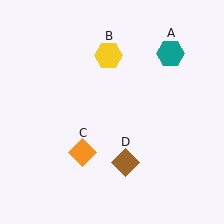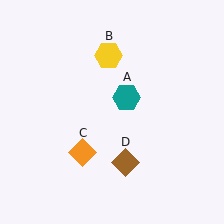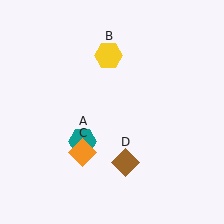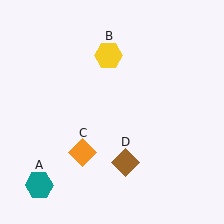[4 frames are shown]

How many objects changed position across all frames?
1 object changed position: teal hexagon (object A).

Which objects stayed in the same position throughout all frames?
Yellow hexagon (object B) and orange diamond (object C) and brown diamond (object D) remained stationary.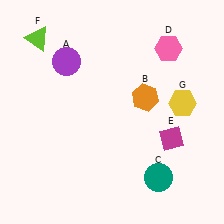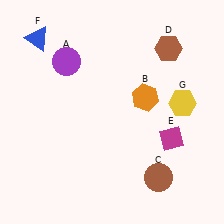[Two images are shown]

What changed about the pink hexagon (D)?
In Image 1, D is pink. In Image 2, it changed to brown.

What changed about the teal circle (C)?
In Image 1, C is teal. In Image 2, it changed to brown.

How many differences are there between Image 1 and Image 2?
There are 3 differences between the two images.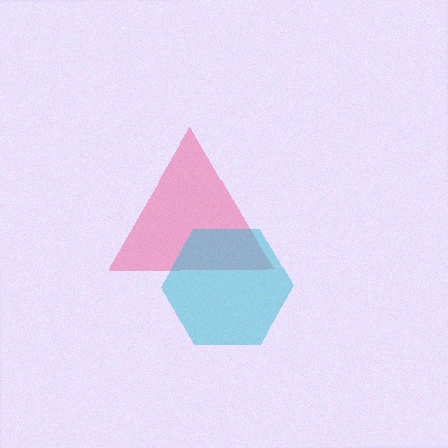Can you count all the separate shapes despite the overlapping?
Yes, there are 2 separate shapes.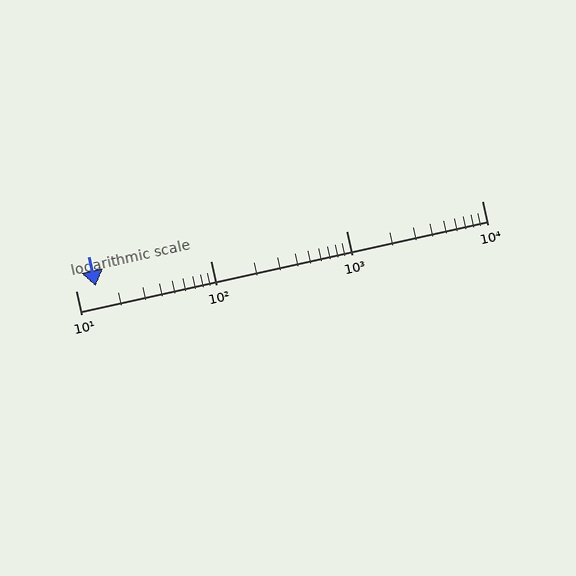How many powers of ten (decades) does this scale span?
The scale spans 3 decades, from 10 to 10000.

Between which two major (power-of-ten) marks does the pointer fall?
The pointer is between 10 and 100.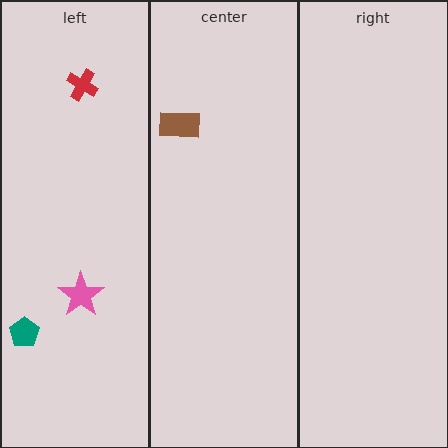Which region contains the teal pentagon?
The left region.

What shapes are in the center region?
The brown rectangle.